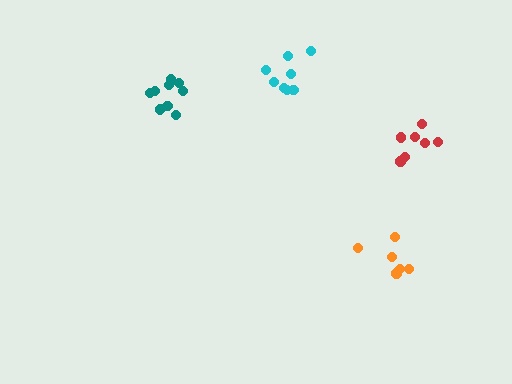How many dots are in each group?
Group 1: 9 dots, Group 2: 6 dots, Group 3: 8 dots, Group 4: 7 dots (30 total).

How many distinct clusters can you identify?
There are 4 distinct clusters.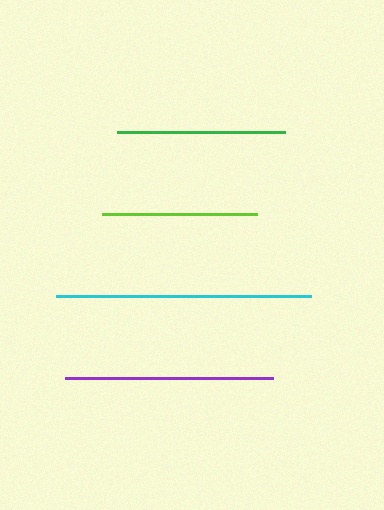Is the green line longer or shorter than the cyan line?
The cyan line is longer than the green line.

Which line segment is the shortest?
The lime line is the shortest at approximately 155 pixels.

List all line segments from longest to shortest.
From longest to shortest: cyan, purple, green, lime.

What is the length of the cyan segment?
The cyan segment is approximately 255 pixels long.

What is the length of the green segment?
The green segment is approximately 169 pixels long.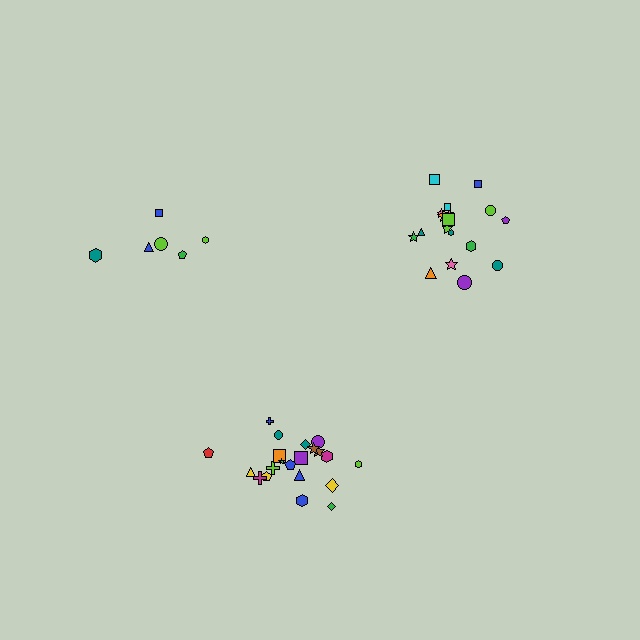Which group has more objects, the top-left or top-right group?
The top-right group.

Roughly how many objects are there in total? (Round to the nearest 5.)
Roughly 45 objects in total.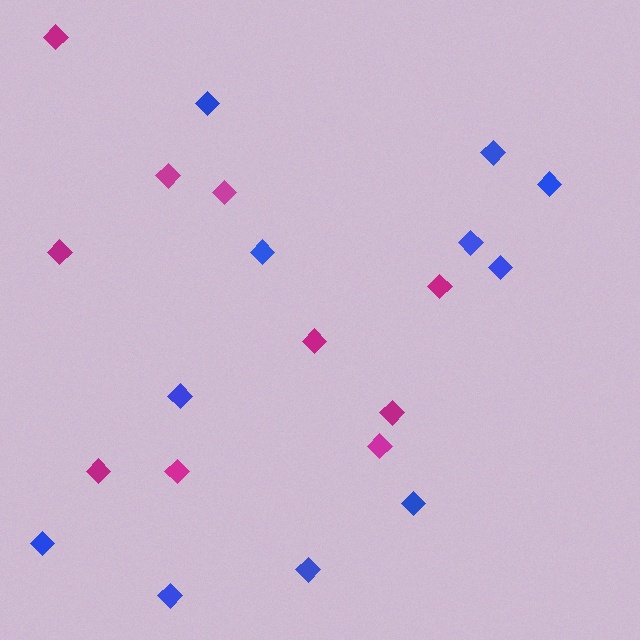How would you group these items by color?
There are 2 groups: one group of magenta diamonds (10) and one group of blue diamonds (11).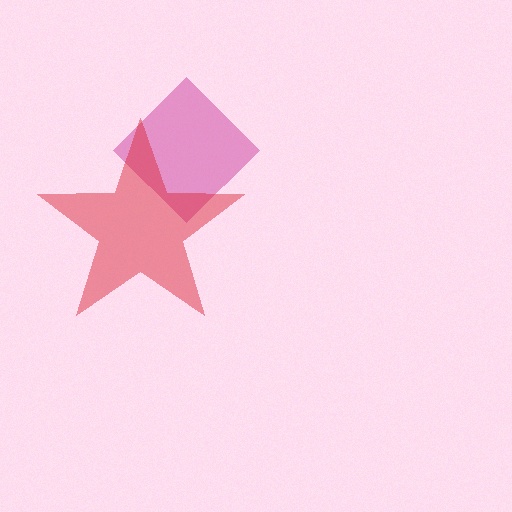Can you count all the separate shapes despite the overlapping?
Yes, there are 2 separate shapes.